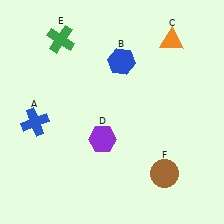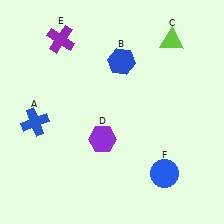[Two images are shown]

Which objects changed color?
C changed from orange to lime. E changed from green to purple. F changed from brown to blue.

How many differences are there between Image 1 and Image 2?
There are 3 differences between the two images.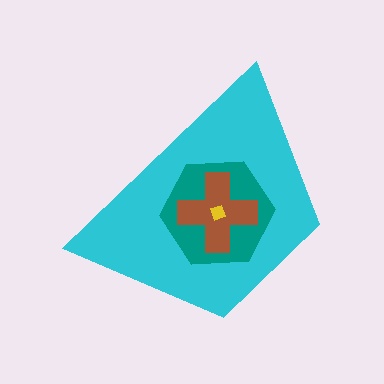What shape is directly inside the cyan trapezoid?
The teal hexagon.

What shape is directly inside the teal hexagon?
The brown cross.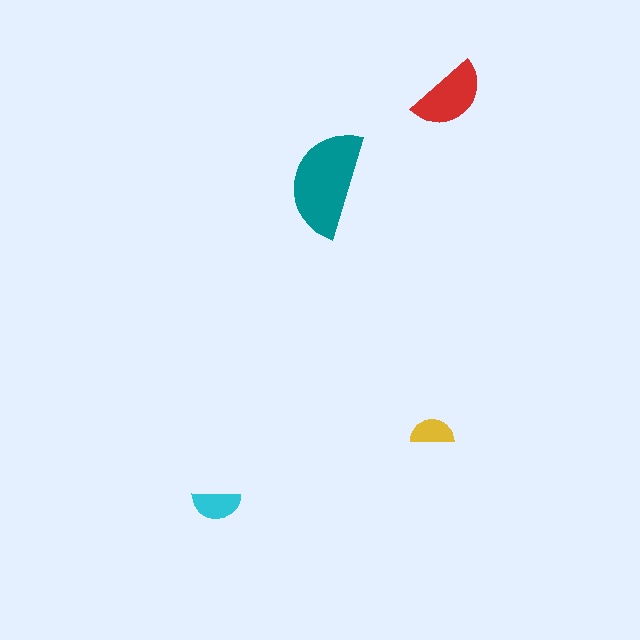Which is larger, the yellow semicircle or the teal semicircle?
The teal one.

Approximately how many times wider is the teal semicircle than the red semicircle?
About 1.5 times wider.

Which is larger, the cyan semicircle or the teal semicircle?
The teal one.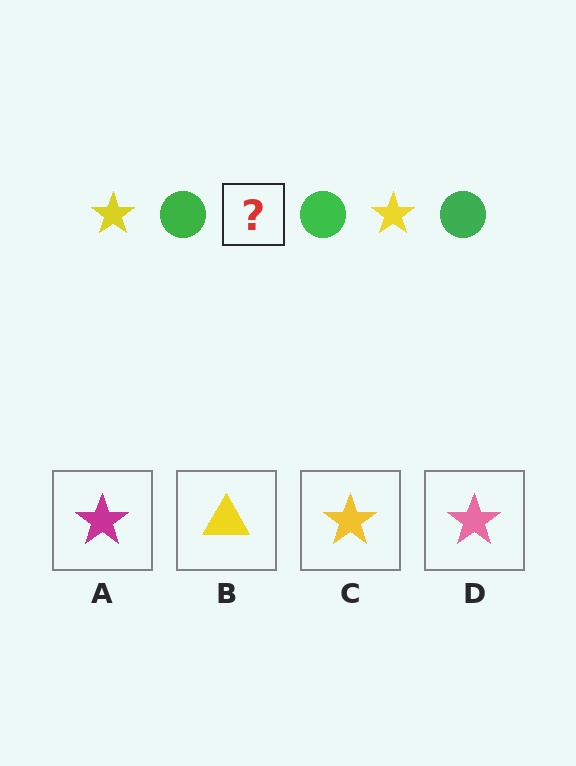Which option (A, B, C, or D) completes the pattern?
C.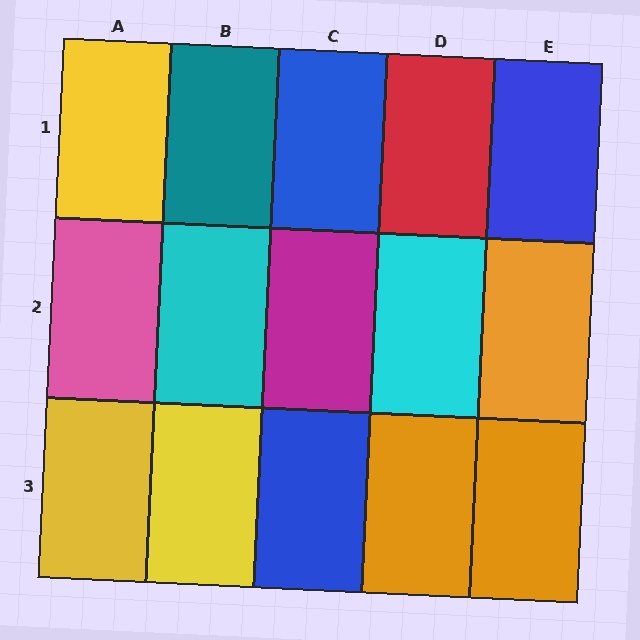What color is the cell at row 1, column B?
Teal.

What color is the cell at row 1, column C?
Blue.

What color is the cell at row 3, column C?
Blue.